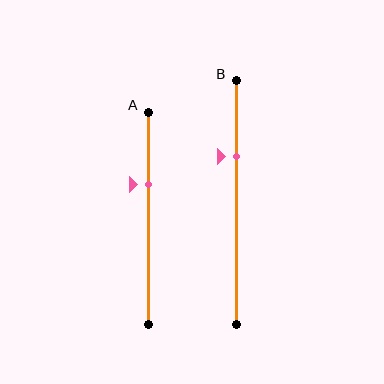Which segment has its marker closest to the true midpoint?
Segment A has its marker closest to the true midpoint.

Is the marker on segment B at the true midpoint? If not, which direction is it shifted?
No, the marker on segment B is shifted upward by about 19% of the segment length.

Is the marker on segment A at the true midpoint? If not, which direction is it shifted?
No, the marker on segment A is shifted upward by about 16% of the segment length.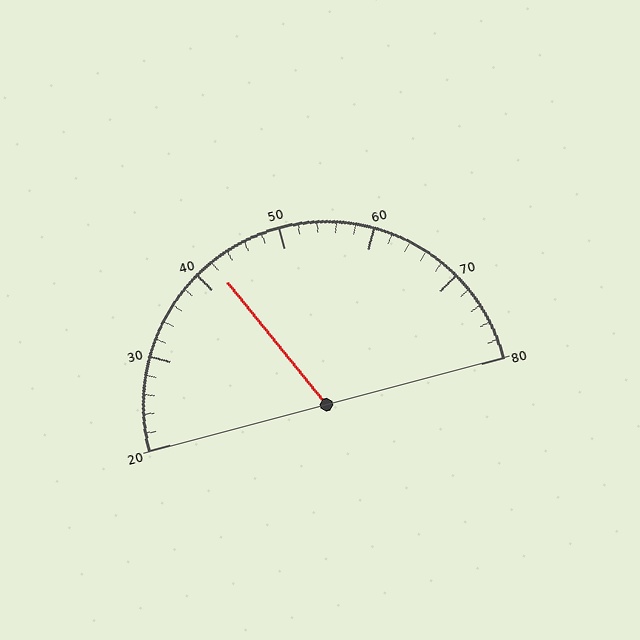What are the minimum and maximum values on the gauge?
The gauge ranges from 20 to 80.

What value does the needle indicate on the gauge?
The needle indicates approximately 42.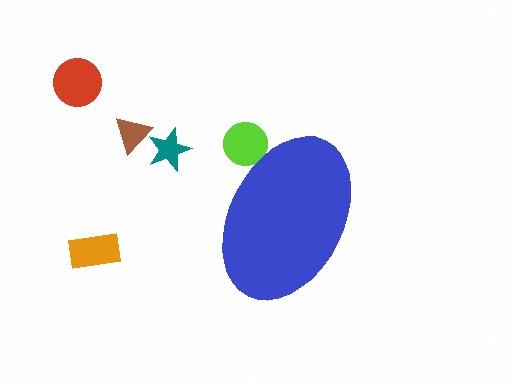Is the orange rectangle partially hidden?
No, the orange rectangle is fully visible.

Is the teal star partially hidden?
No, the teal star is fully visible.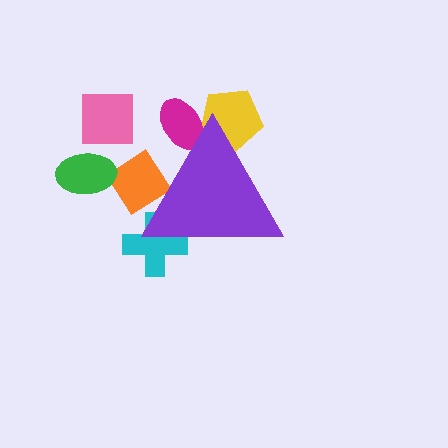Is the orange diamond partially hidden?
Yes, the orange diamond is partially hidden behind the purple triangle.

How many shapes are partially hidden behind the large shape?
4 shapes are partially hidden.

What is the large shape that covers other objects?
A purple triangle.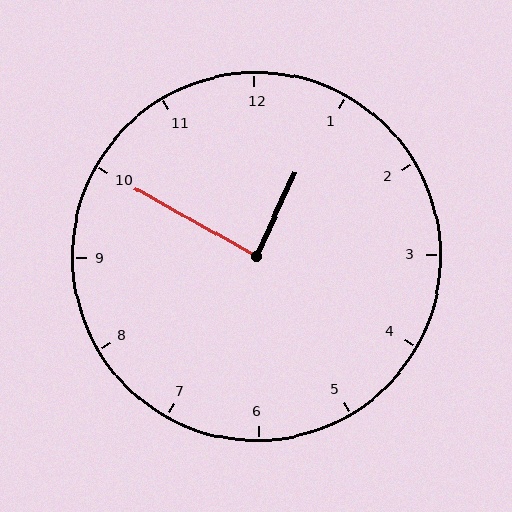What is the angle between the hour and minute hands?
Approximately 85 degrees.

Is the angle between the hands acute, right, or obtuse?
It is right.